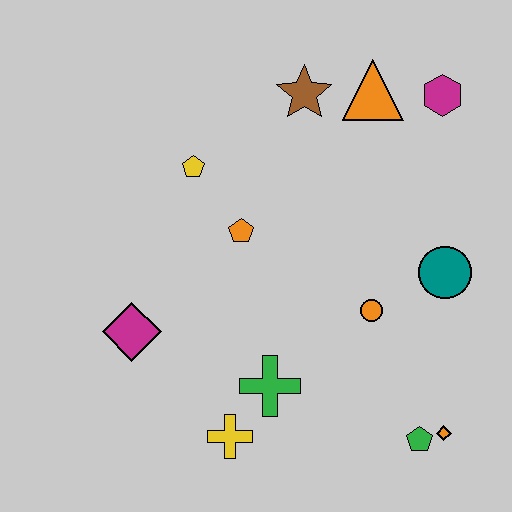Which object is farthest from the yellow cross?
The magenta hexagon is farthest from the yellow cross.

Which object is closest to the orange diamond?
The green pentagon is closest to the orange diamond.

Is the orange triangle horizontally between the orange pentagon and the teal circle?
Yes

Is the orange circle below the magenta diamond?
No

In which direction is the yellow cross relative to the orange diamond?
The yellow cross is to the left of the orange diamond.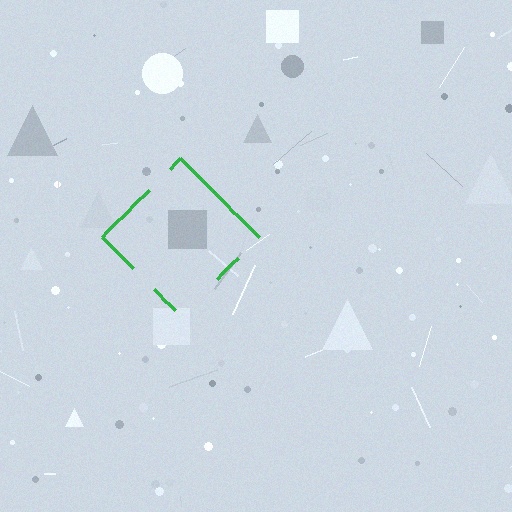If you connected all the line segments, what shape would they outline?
They would outline a diamond.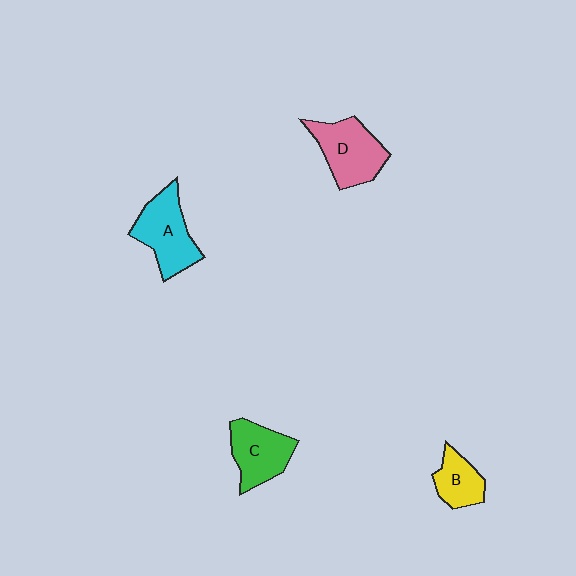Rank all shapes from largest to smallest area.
From largest to smallest: A (cyan), D (pink), C (green), B (yellow).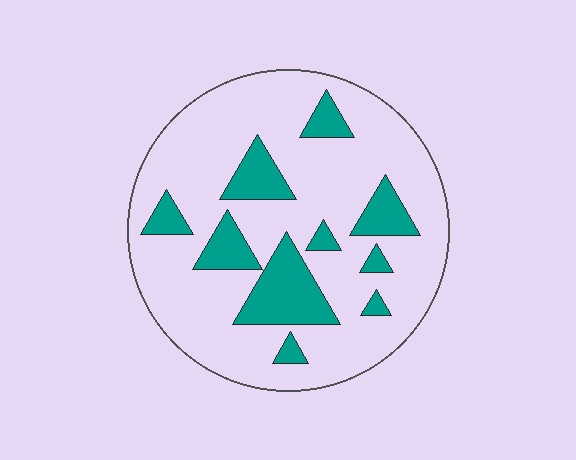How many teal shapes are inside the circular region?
10.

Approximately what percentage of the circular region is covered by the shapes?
Approximately 20%.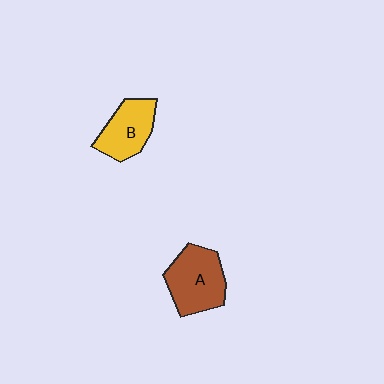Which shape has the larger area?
Shape A (brown).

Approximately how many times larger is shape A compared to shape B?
Approximately 1.2 times.